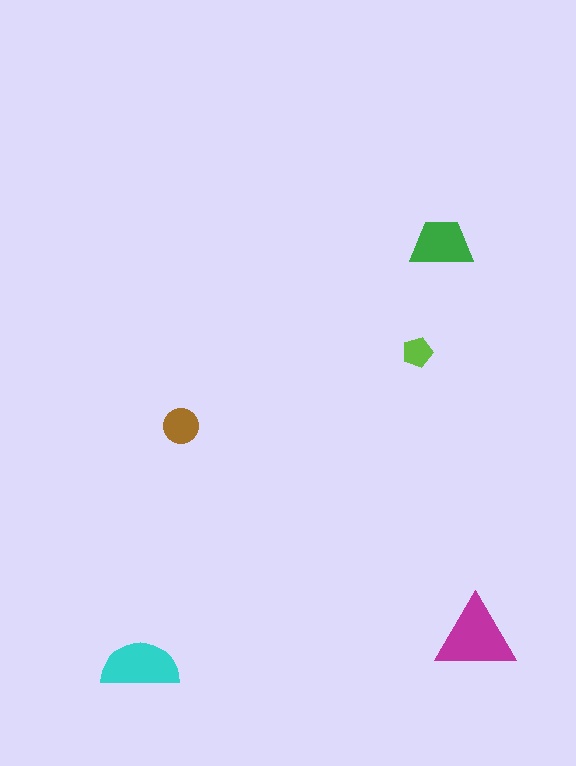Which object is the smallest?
The lime pentagon.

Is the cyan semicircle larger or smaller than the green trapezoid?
Larger.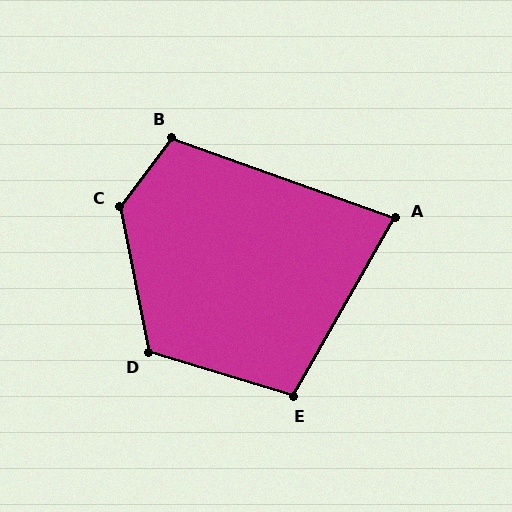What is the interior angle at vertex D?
Approximately 117 degrees (obtuse).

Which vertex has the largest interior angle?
C, at approximately 132 degrees.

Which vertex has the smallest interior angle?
A, at approximately 80 degrees.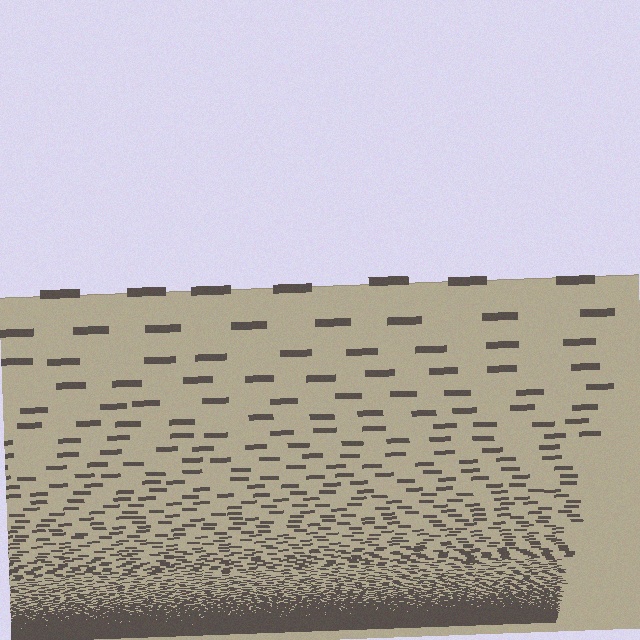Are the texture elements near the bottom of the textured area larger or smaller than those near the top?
Smaller. The gradient is inverted — elements near the bottom are smaller and denser.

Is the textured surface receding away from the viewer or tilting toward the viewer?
The surface appears to tilt toward the viewer. Texture elements get larger and sparser toward the top.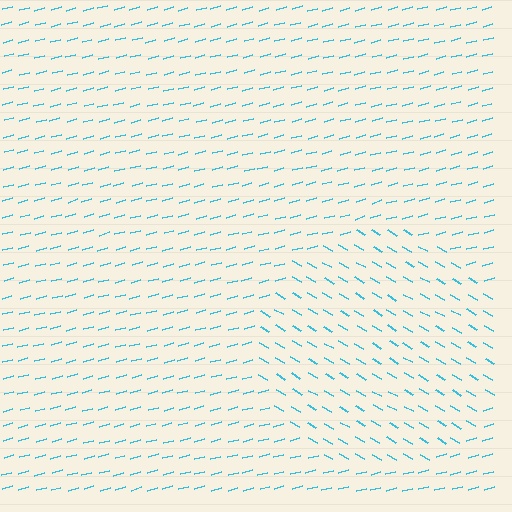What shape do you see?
I see a circle.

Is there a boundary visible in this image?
Yes, there is a texture boundary formed by a change in line orientation.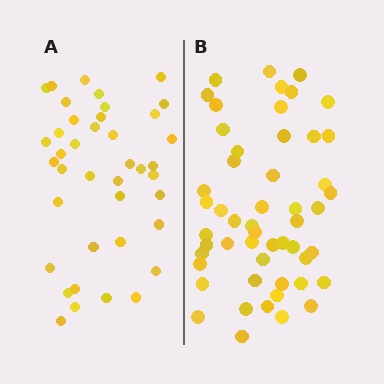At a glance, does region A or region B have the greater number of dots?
Region B (the right region) has more dots.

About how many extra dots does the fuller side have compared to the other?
Region B has roughly 12 or so more dots than region A.